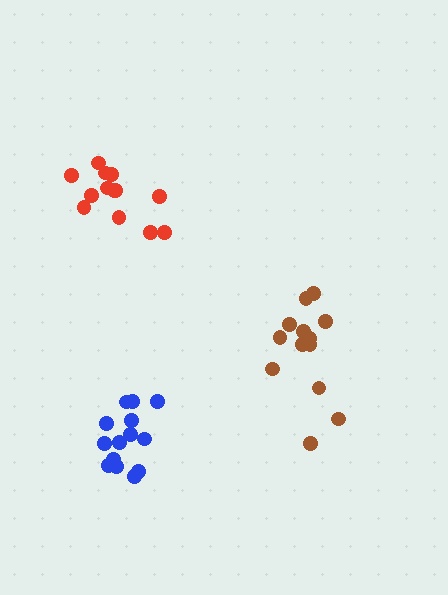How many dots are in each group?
Group 1: 14 dots, Group 2: 13 dots, Group 3: 13 dots (40 total).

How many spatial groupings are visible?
There are 3 spatial groupings.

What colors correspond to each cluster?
The clusters are colored: blue, red, brown.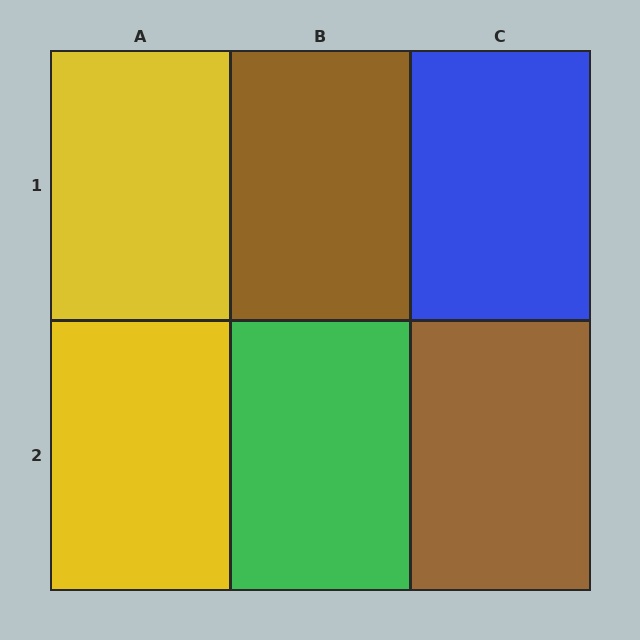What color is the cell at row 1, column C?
Blue.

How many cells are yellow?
2 cells are yellow.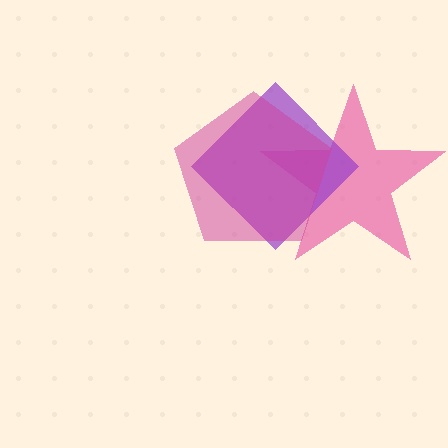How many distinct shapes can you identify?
There are 3 distinct shapes: a pink star, a purple diamond, a magenta pentagon.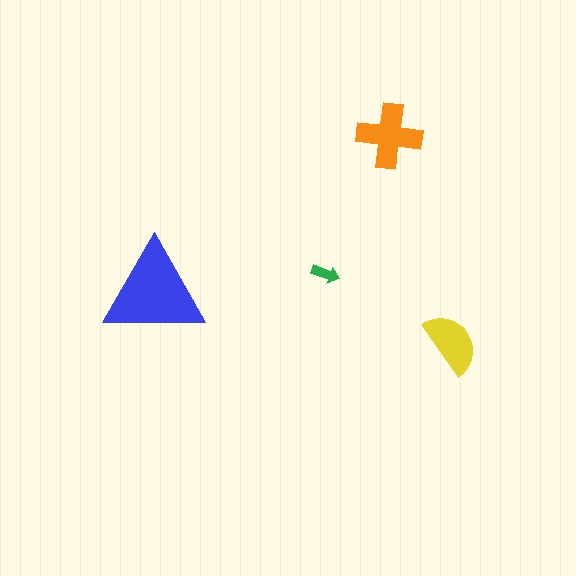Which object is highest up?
The orange cross is topmost.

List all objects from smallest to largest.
The green arrow, the yellow semicircle, the orange cross, the blue triangle.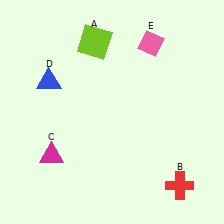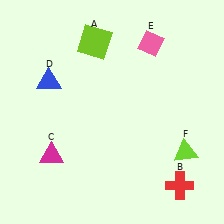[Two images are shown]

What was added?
A lime triangle (F) was added in Image 2.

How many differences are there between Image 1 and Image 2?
There is 1 difference between the two images.